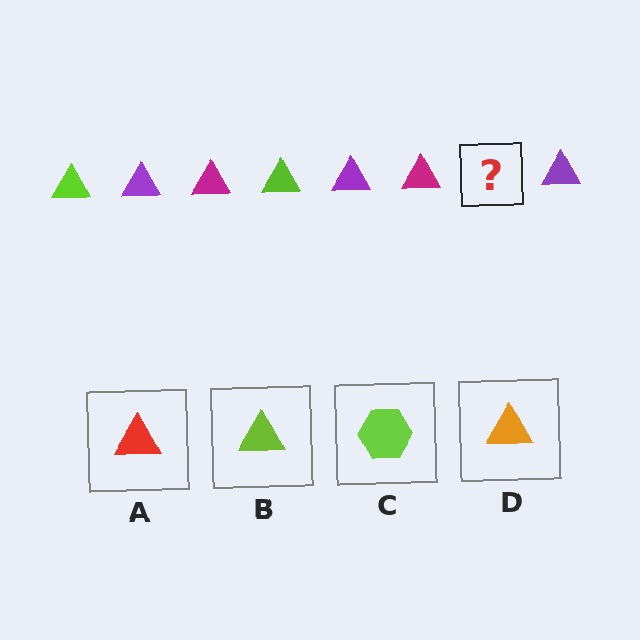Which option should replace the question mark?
Option B.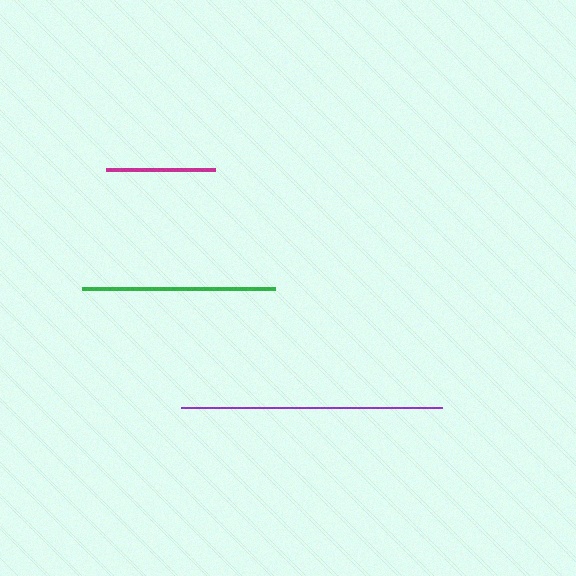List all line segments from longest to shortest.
From longest to shortest: purple, green, magenta.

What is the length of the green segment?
The green segment is approximately 192 pixels long.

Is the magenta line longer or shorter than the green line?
The green line is longer than the magenta line.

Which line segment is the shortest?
The magenta line is the shortest at approximately 109 pixels.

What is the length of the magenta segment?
The magenta segment is approximately 109 pixels long.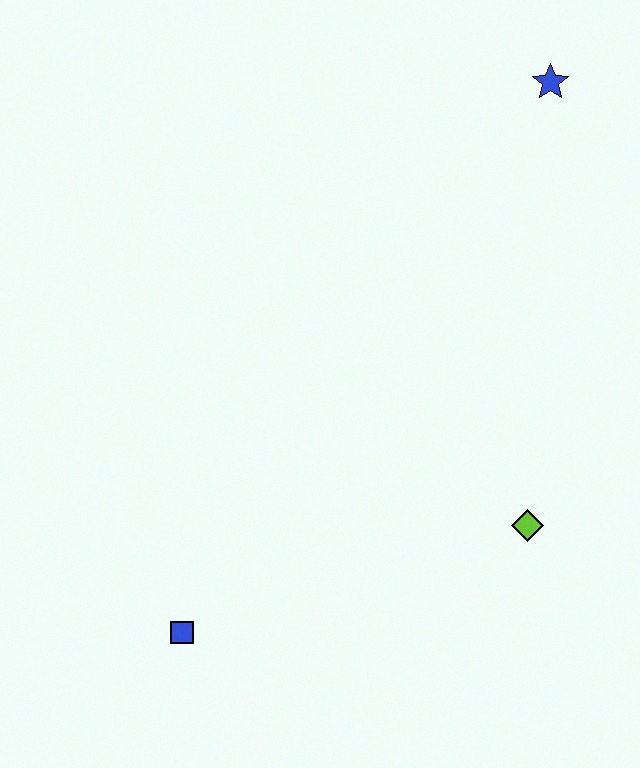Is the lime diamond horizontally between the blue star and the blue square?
Yes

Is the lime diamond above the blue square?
Yes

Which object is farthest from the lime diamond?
The blue star is farthest from the lime diamond.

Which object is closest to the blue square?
The lime diamond is closest to the blue square.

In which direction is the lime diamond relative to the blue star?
The lime diamond is below the blue star.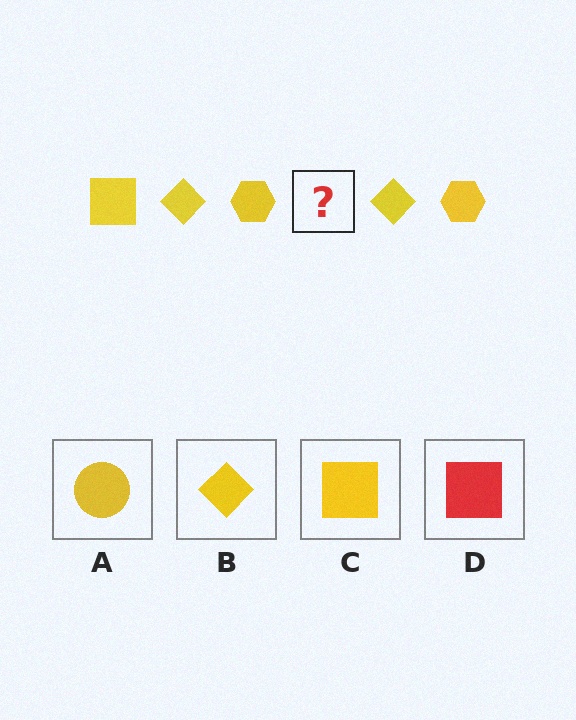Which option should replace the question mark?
Option C.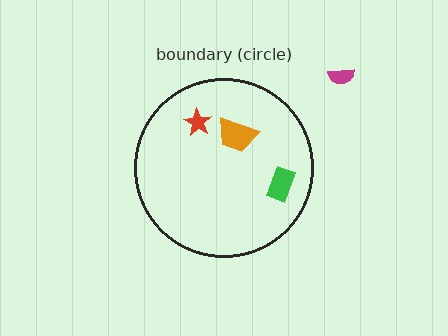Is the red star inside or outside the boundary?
Inside.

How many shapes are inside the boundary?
3 inside, 1 outside.